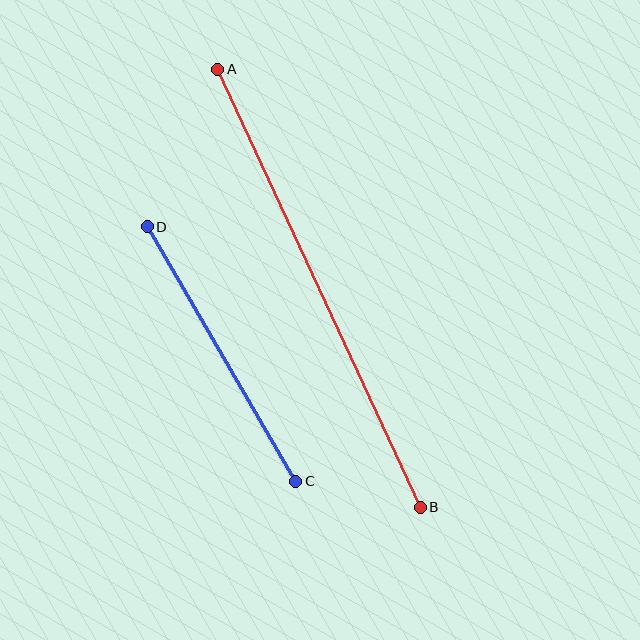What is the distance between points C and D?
The distance is approximately 295 pixels.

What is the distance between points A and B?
The distance is approximately 483 pixels.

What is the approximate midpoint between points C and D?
The midpoint is at approximately (221, 354) pixels.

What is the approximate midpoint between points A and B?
The midpoint is at approximately (319, 288) pixels.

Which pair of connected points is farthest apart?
Points A and B are farthest apart.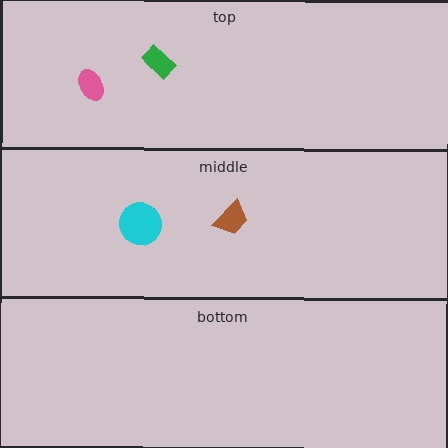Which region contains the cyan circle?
The middle region.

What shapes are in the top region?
The pink ellipse, the green rectangle.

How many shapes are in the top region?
2.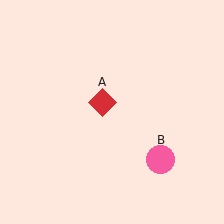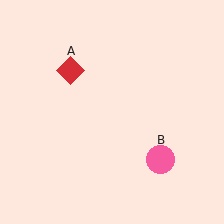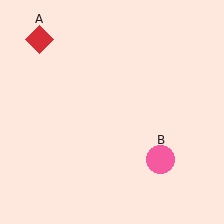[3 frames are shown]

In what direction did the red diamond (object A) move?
The red diamond (object A) moved up and to the left.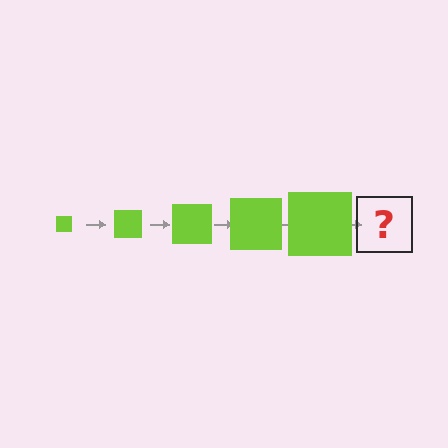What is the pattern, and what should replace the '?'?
The pattern is that the square gets progressively larger each step. The '?' should be a lime square, larger than the previous one.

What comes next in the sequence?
The next element should be a lime square, larger than the previous one.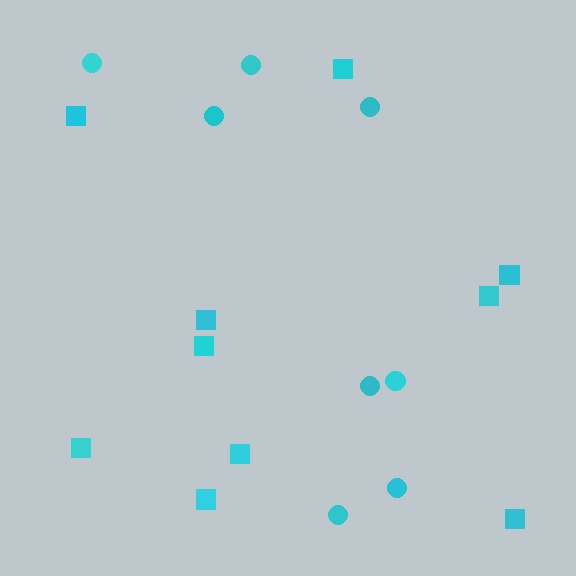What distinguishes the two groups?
There are 2 groups: one group of squares (10) and one group of circles (8).